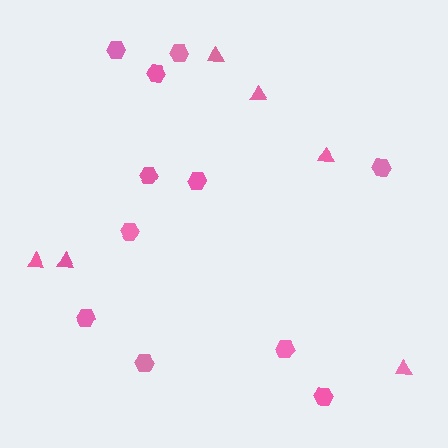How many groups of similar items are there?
There are 2 groups: one group of triangles (6) and one group of hexagons (11).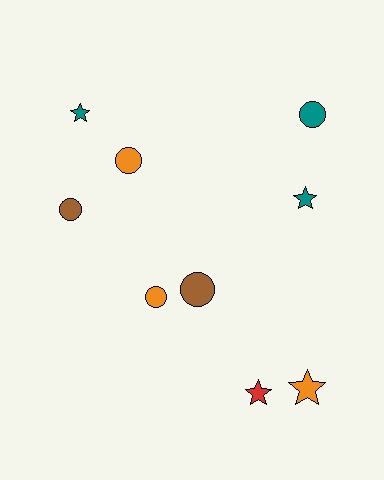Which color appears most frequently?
Teal, with 3 objects.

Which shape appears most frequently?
Circle, with 5 objects.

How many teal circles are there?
There is 1 teal circle.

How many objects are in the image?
There are 9 objects.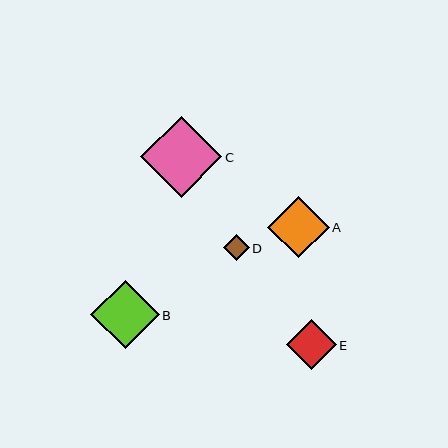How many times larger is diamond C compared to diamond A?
Diamond C is approximately 1.3 times the size of diamond A.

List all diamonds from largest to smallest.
From largest to smallest: C, B, A, E, D.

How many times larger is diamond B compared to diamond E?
Diamond B is approximately 1.4 times the size of diamond E.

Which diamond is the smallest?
Diamond D is the smallest with a size of approximately 25 pixels.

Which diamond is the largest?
Diamond C is the largest with a size of approximately 81 pixels.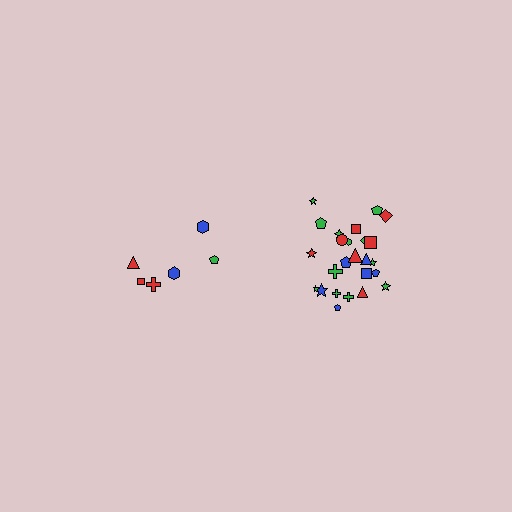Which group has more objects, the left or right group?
The right group.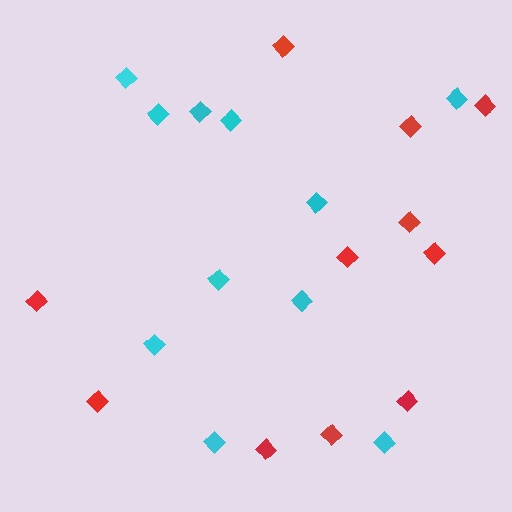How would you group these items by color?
There are 2 groups: one group of red diamonds (11) and one group of cyan diamonds (11).